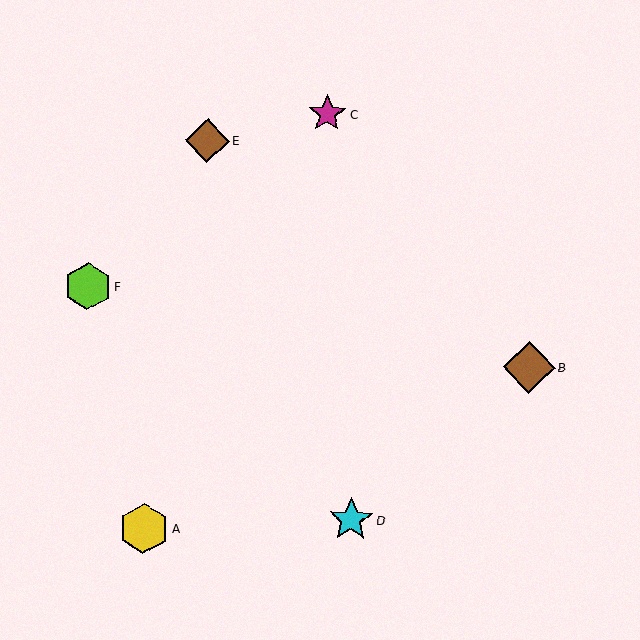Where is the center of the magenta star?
The center of the magenta star is at (328, 114).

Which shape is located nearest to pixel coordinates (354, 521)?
The cyan star (labeled D) at (351, 520) is nearest to that location.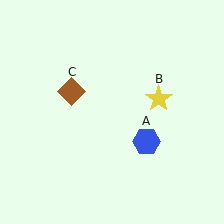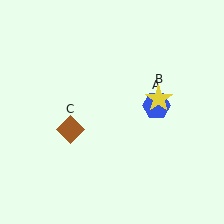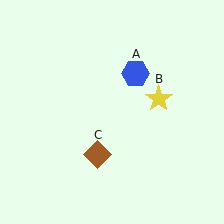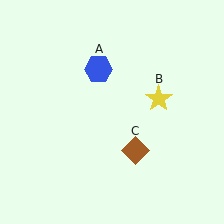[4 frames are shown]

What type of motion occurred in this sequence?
The blue hexagon (object A), brown diamond (object C) rotated counterclockwise around the center of the scene.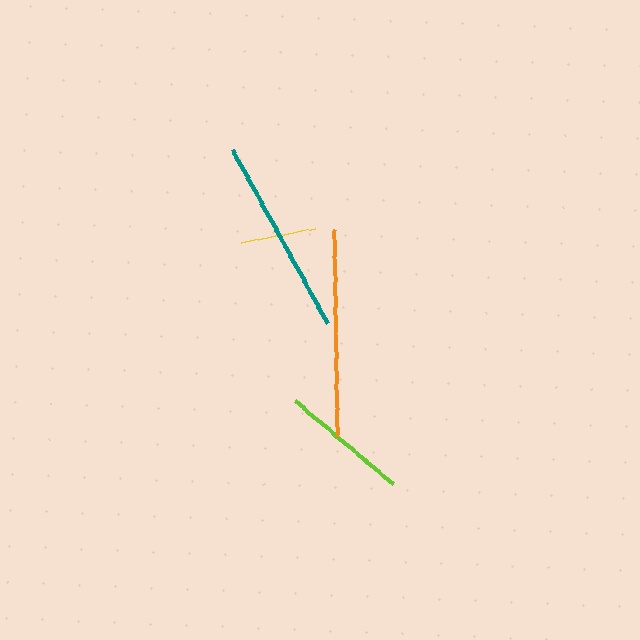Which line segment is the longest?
The orange line is the longest at approximately 206 pixels.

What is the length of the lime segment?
The lime segment is approximately 128 pixels long.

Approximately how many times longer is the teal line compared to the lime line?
The teal line is approximately 1.5 times the length of the lime line.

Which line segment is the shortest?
The yellow line is the shortest at approximately 75 pixels.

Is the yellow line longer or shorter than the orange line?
The orange line is longer than the yellow line.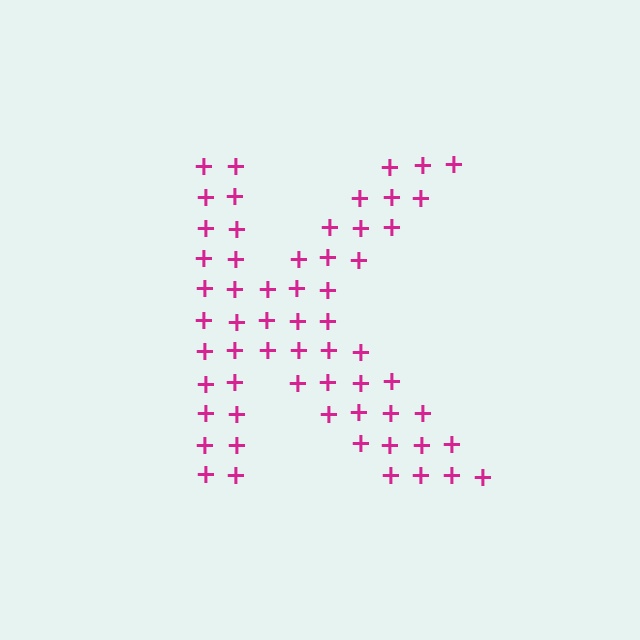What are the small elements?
The small elements are plus signs.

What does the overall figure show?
The overall figure shows the letter K.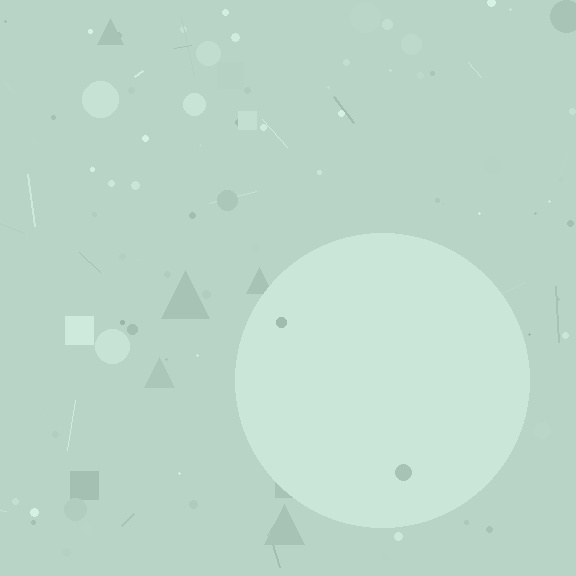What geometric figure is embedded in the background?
A circle is embedded in the background.